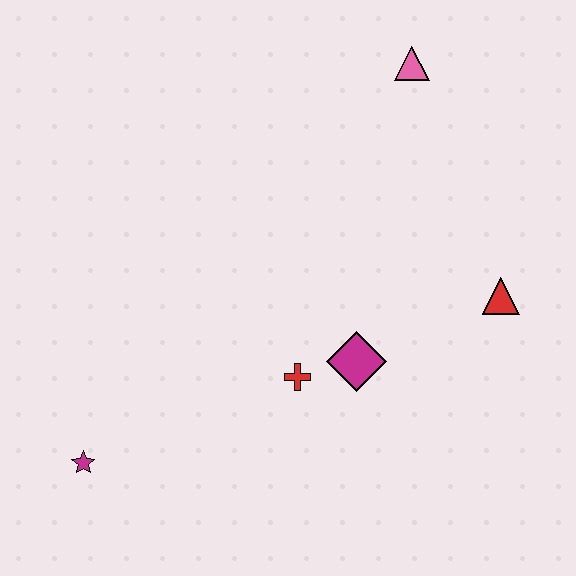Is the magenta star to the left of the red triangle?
Yes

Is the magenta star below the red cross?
Yes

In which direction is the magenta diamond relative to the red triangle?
The magenta diamond is to the left of the red triangle.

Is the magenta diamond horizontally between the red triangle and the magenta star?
Yes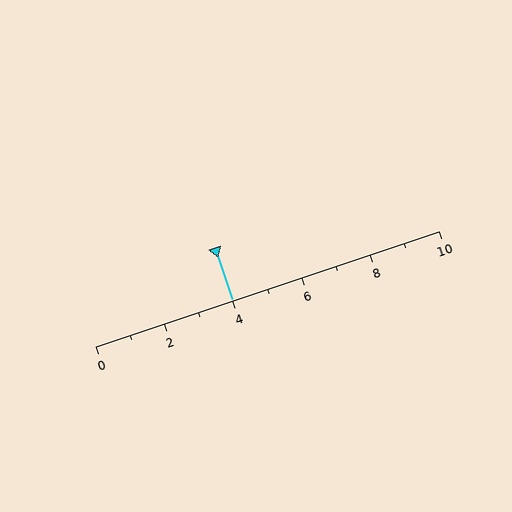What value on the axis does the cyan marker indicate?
The marker indicates approximately 4.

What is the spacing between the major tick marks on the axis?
The major ticks are spaced 2 apart.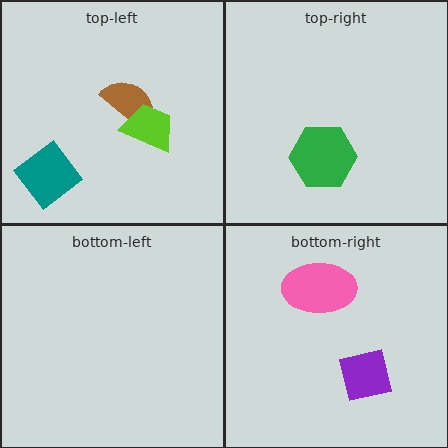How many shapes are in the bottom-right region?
2.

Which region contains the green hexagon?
The top-right region.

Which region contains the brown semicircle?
The top-left region.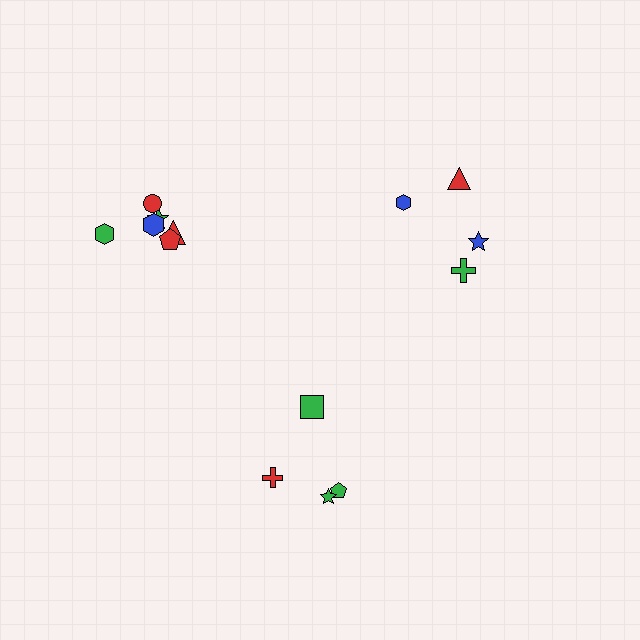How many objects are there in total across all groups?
There are 14 objects.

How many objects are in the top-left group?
There are 6 objects.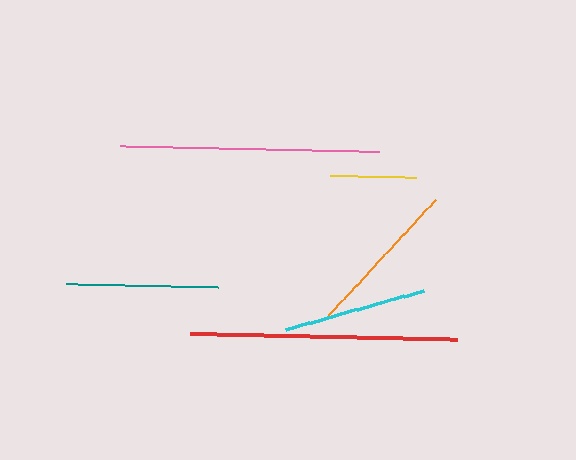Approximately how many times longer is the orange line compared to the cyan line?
The orange line is approximately 1.1 times the length of the cyan line.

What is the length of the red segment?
The red segment is approximately 268 pixels long.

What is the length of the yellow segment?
The yellow segment is approximately 86 pixels long.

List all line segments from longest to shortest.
From longest to shortest: red, pink, orange, teal, cyan, yellow.